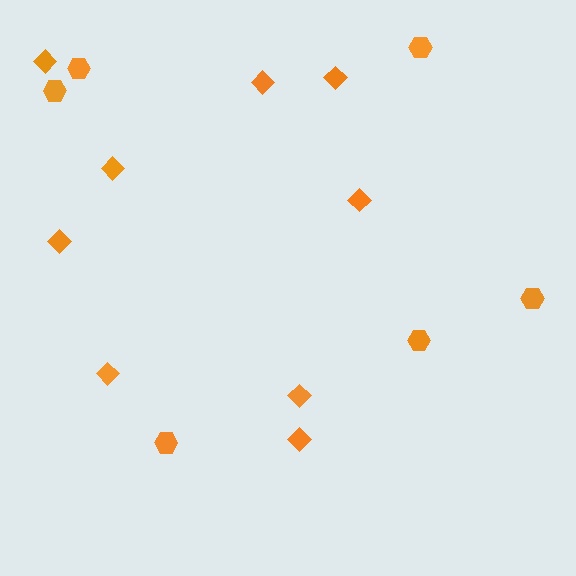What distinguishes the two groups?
There are 2 groups: one group of diamonds (9) and one group of hexagons (6).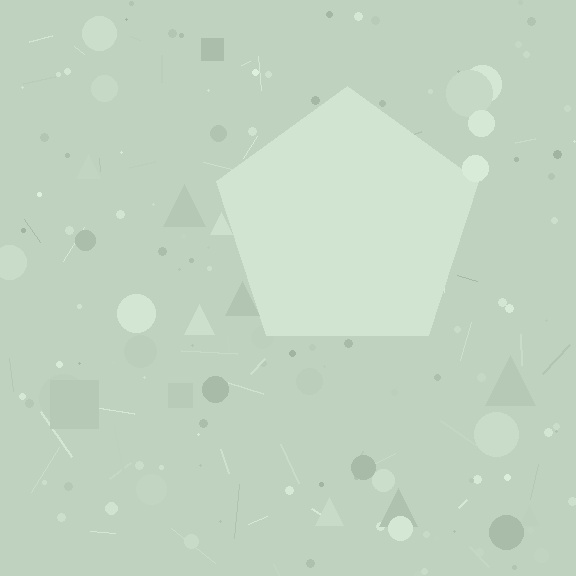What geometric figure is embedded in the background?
A pentagon is embedded in the background.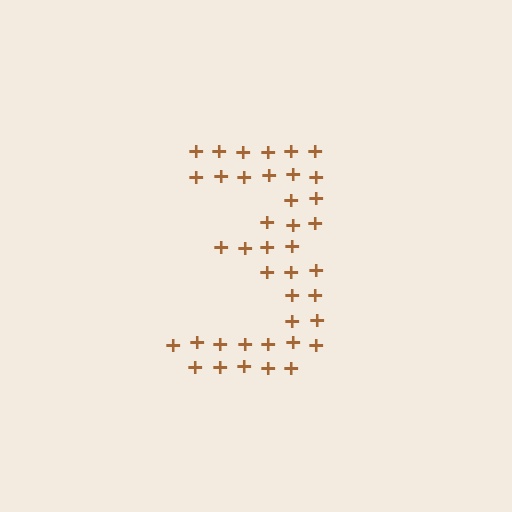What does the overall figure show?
The overall figure shows the digit 3.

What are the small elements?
The small elements are plus signs.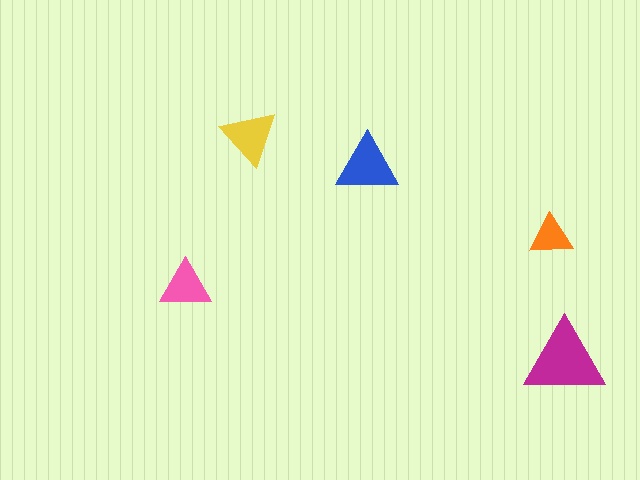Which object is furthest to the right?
The magenta triangle is rightmost.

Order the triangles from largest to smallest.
the magenta one, the blue one, the yellow one, the pink one, the orange one.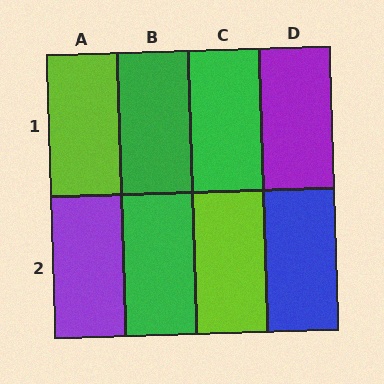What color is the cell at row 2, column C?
Lime.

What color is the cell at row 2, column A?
Purple.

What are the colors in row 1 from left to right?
Lime, green, green, purple.